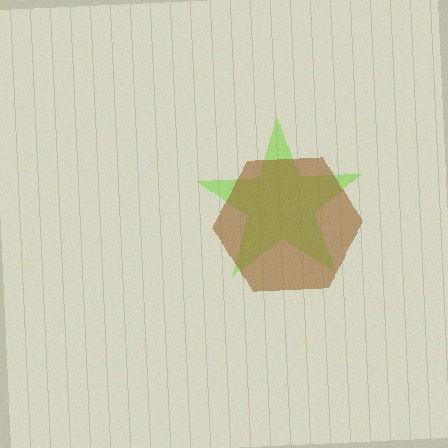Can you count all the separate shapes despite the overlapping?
Yes, there are 2 separate shapes.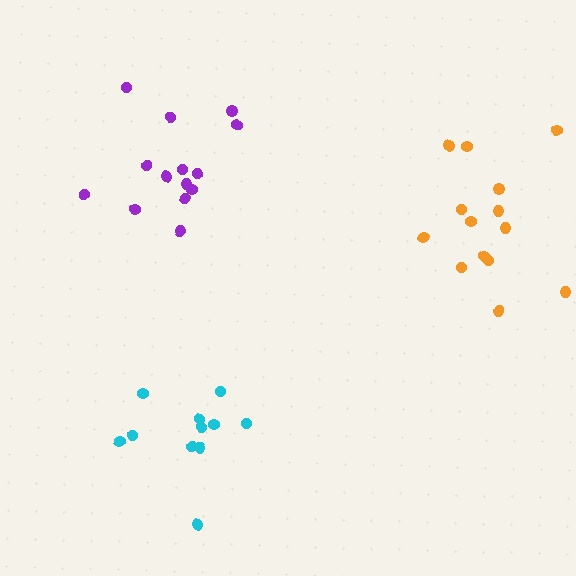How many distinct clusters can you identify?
There are 3 distinct clusters.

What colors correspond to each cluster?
The clusters are colored: cyan, orange, purple.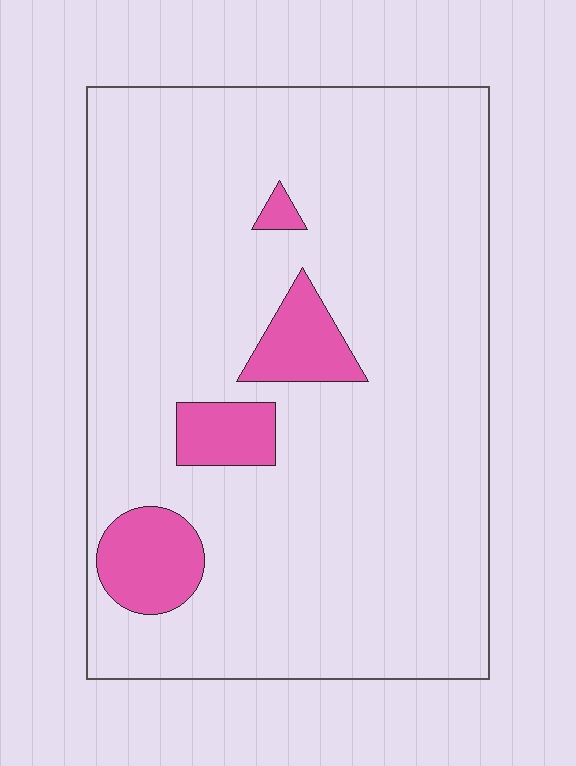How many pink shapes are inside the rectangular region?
4.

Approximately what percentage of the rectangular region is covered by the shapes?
Approximately 10%.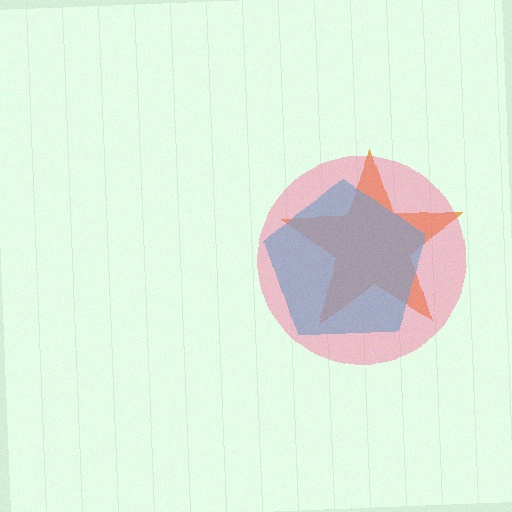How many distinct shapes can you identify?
There are 3 distinct shapes: an orange star, a cyan pentagon, a pink circle.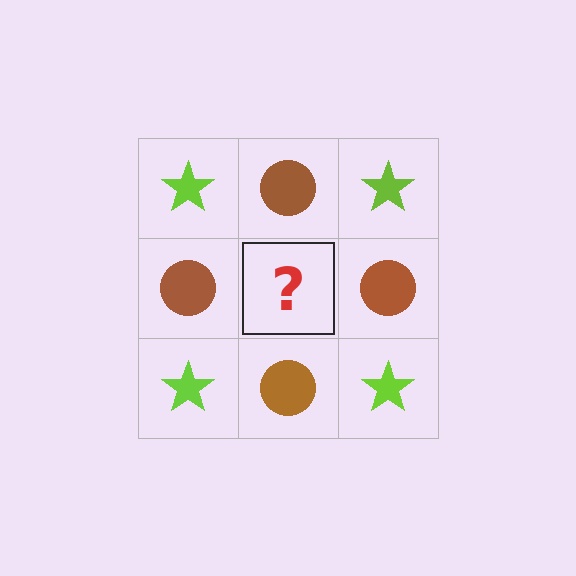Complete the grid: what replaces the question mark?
The question mark should be replaced with a lime star.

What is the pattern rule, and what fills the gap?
The rule is that it alternates lime star and brown circle in a checkerboard pattern. The gap should be filled with a lime star.